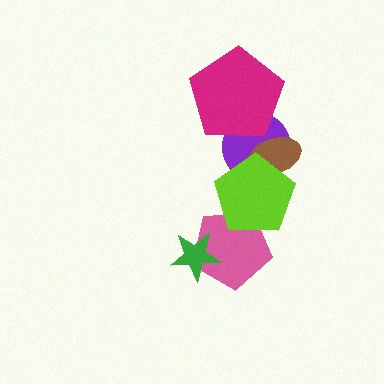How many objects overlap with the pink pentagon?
2 objects overlap with the pink pentagon.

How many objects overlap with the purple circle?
3 objects overlap with the purple circle.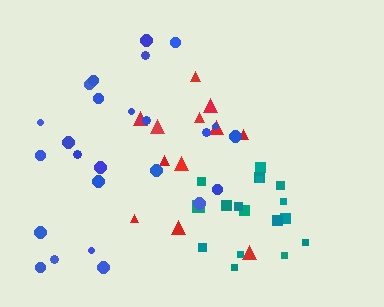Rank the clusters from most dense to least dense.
teal, red, blue.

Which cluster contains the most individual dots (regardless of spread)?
Blue (26).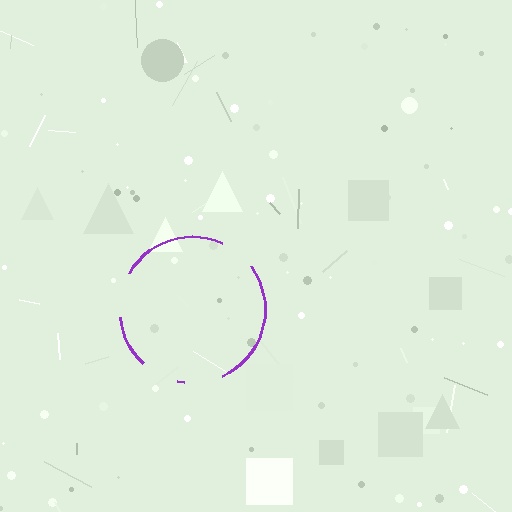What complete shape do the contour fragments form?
The contour fragments form a circle.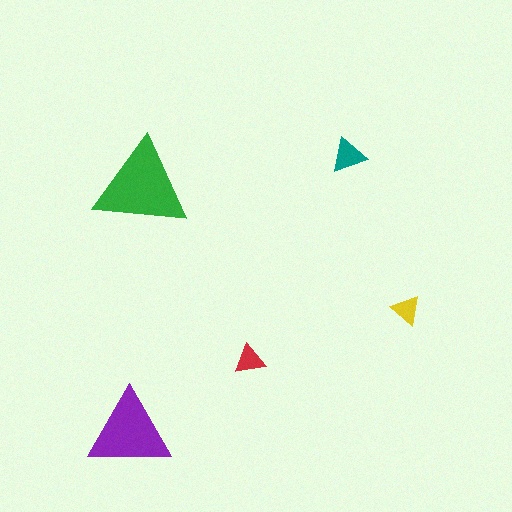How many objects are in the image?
There are 5 objects in the image.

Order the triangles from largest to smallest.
the green one, the purple one, the teal one, the red one, the yellow one.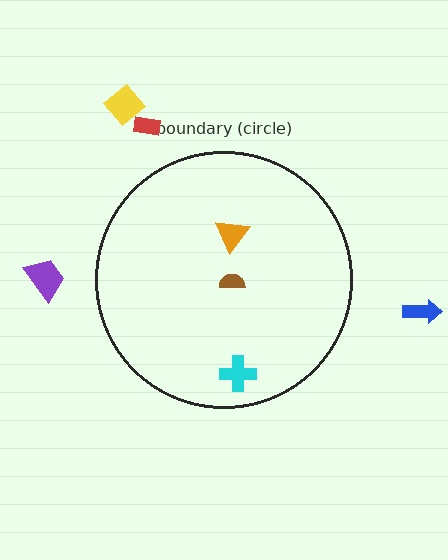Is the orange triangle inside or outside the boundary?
Inside.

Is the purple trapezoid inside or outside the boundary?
Outside.